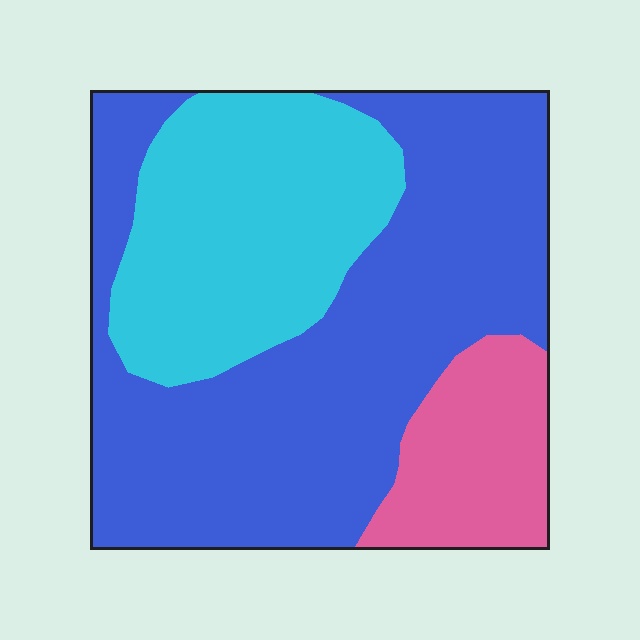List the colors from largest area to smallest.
From largest to smallest: blue, cyan, pink.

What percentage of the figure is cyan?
Cyan takes up about one third (1/3) of the figure.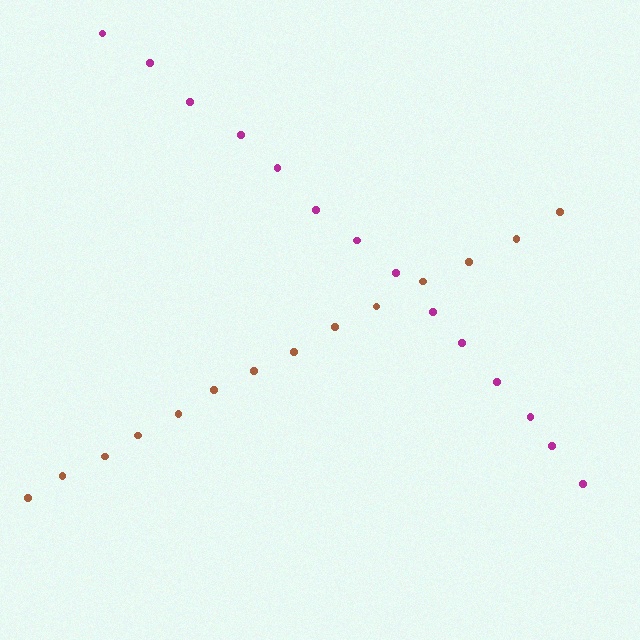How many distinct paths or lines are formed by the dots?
There are 2 distinct paths.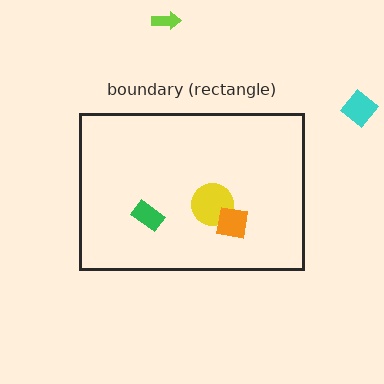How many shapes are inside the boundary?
3 inside, 2 outside.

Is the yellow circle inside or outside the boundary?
Inside.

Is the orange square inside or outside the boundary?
Inside.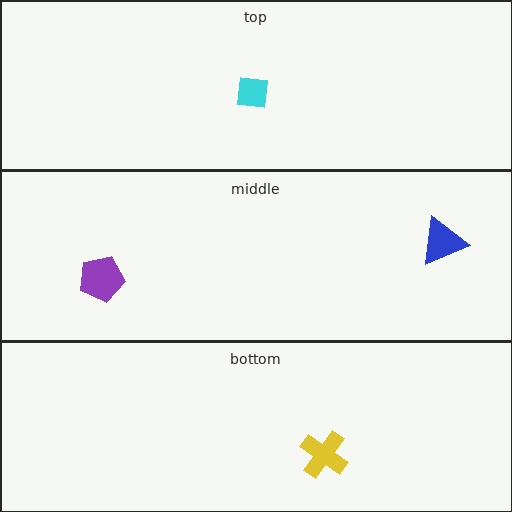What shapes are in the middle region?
The purple pentagon, the blue triangle.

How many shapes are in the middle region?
2.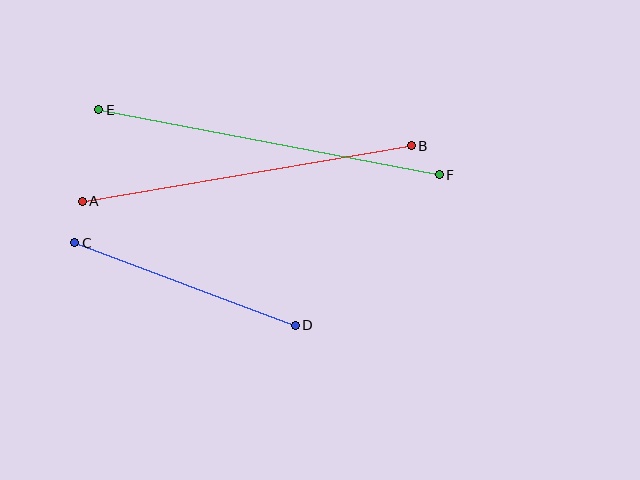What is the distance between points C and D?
The distance is approximately 236 pixels.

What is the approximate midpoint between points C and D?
The midpoint is at approximately (185, 284) pixels.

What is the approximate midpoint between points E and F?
The midpoint is at approximately (269, 142) pixels.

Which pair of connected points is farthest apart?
Points E and F are farthest apart.